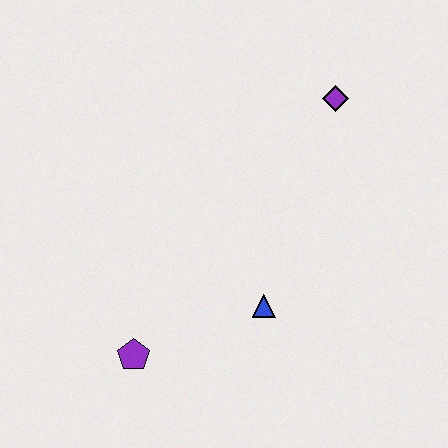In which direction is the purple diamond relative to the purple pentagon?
The purple diamond is above the purple pentagon.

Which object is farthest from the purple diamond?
The purple pentagon is farthest from the purple diamond.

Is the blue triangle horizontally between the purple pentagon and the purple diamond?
Yes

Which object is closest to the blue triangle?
The purple pentagon is closest to the blue triangle.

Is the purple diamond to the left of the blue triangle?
No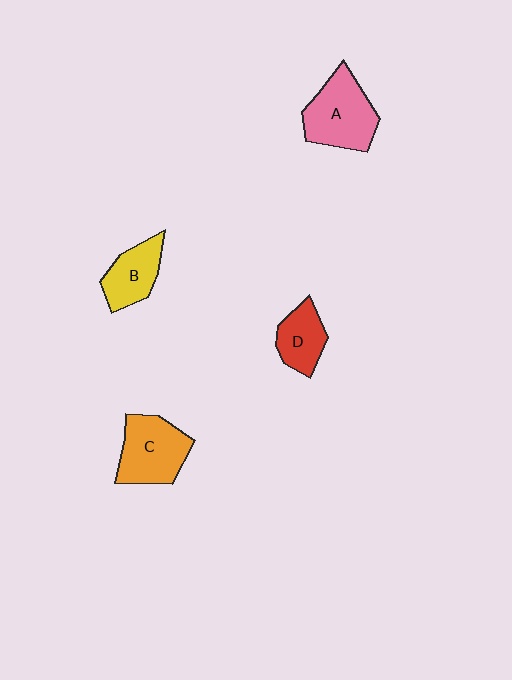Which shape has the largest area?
Shape A (pink).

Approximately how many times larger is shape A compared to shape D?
Approximately 1.6 times.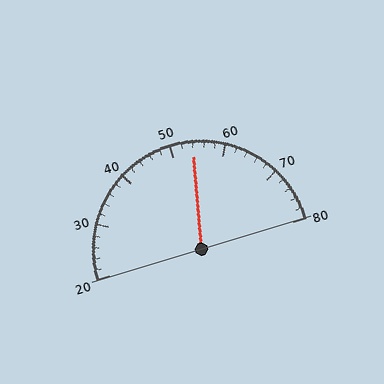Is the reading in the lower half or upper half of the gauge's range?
The reading is in the upper half of the range (20 to 80).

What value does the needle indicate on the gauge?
The needle indicates approximately 54.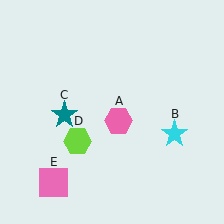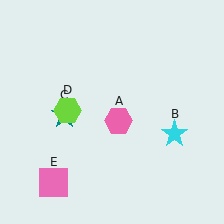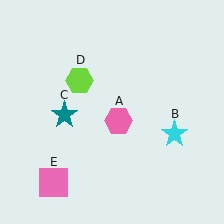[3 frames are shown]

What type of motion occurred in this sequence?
The lime hexagon (object D) rotated clockwise around the center of the scene.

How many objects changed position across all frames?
1 object changed position: lime hexagon (object D).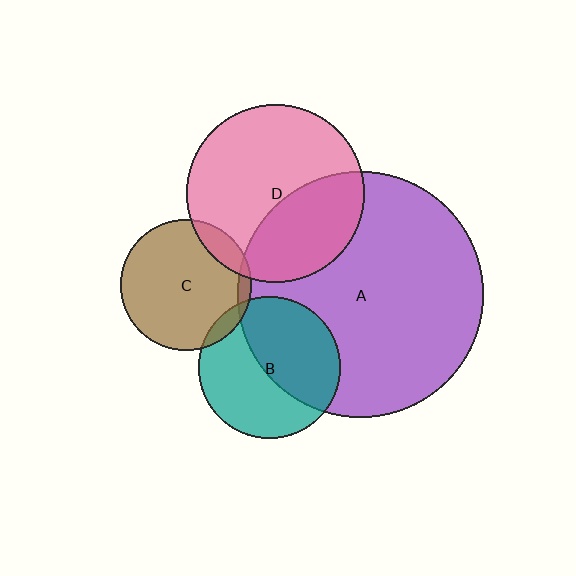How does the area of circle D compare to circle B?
Approximately 1.6 times.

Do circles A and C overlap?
Yes.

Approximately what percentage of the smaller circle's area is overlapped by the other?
Approximately 5%.